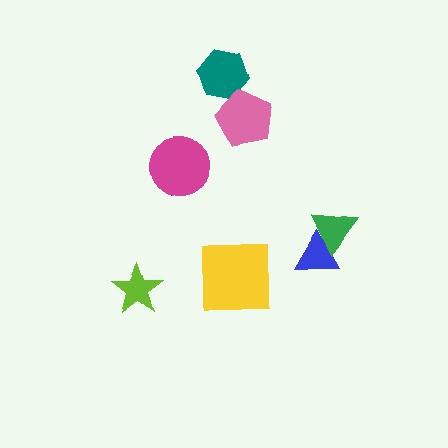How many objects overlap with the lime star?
0 objects overlap with the lime star.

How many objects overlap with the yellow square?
0 objects overlap with the yellow square.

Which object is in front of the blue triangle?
The green triangle is in front of the blue triangle.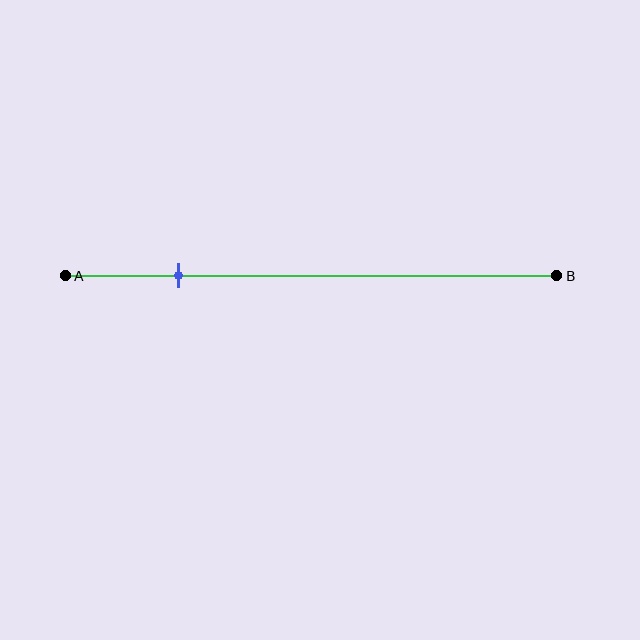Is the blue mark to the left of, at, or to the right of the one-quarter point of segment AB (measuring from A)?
The blue mark is approximately at the one-quarter point of segment AB.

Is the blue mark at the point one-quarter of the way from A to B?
Yes, the mark is approximately at the one-quarter point.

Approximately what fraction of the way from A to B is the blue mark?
The blue mark is approximately 25% of the way from A to B.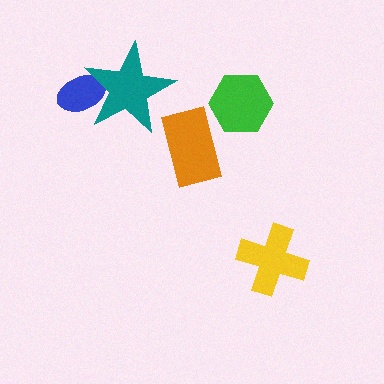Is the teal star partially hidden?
No, no other shape covers it.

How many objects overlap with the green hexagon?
0 objects overlap with the green hexagon.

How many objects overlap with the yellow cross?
0 objects overlap with the yellow cross.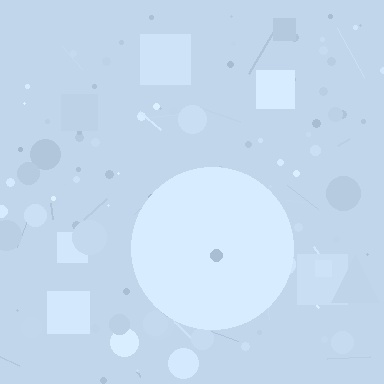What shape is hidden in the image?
A circle is hidden in the image.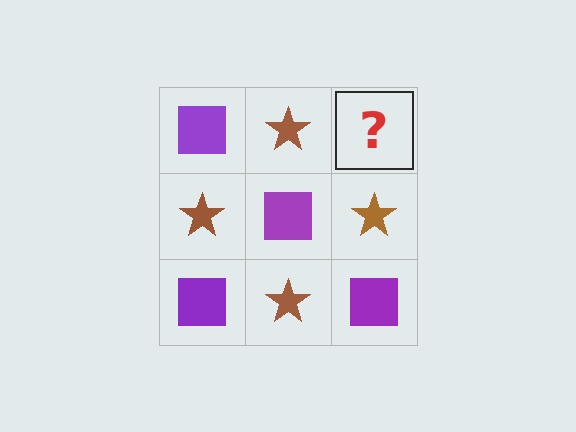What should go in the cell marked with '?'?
The missing cell should contain a purple square.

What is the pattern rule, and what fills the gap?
The rule is that it alternates purple square and brown star in a checkerboard pattern. The gap should be filled with a purple square.